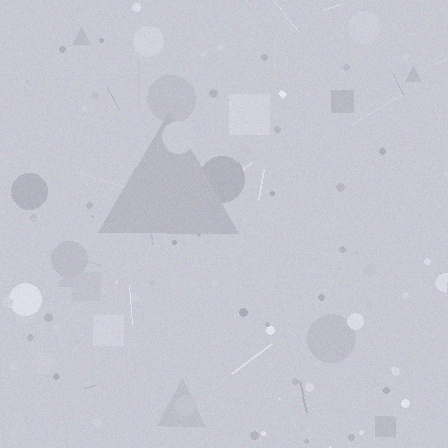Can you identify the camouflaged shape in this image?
The camouflaged shape is a triangle.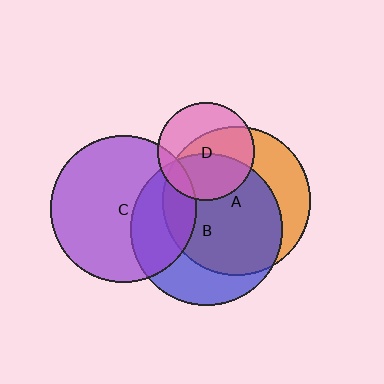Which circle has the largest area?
Circle B (blue).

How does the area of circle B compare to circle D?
Approximately 2.4 times.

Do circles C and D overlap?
Yes.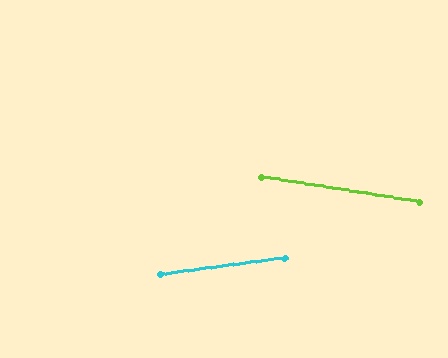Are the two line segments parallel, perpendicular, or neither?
Neither parallel nor perpendicular — they differ by about 16°.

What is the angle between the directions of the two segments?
Approximately 16 degrees.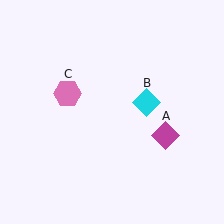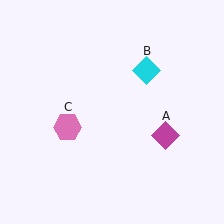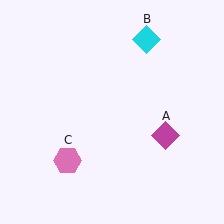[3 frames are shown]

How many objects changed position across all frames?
2 objects changed position: cyan diamond (object B), pink hexagon (object C).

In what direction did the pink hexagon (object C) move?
The pink hexagon (object C) moved down.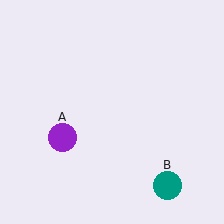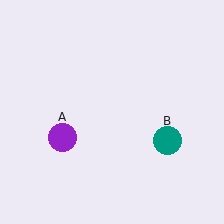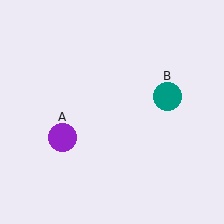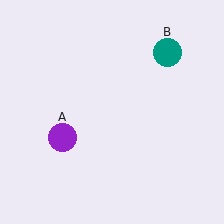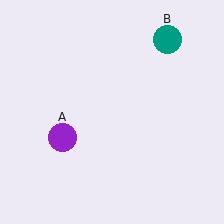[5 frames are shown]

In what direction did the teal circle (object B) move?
The teal circle (object B) moved up.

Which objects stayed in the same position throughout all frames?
Purple circle (object A) remained stationary.